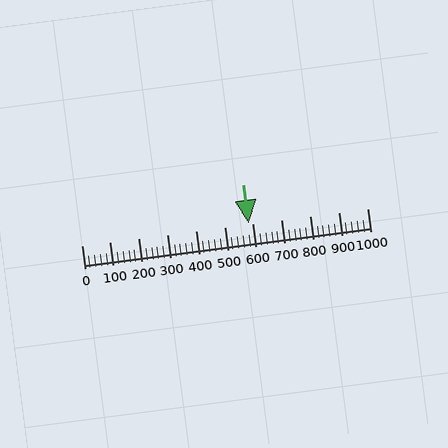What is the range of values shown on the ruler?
The ruler shows values from 0 to 1000.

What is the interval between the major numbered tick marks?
The major tick marks are spaced 100 units apart.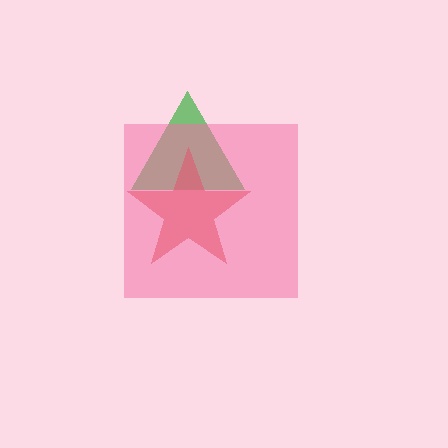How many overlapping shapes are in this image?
There are 3 overlapping shapes in the image.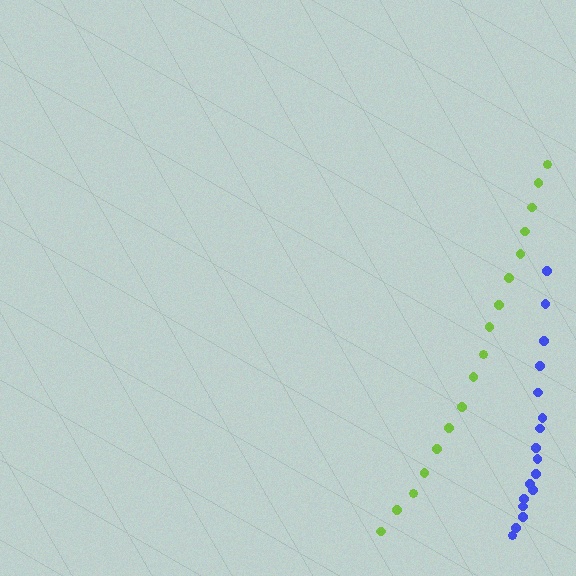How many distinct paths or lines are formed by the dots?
There are 2 distinct paths.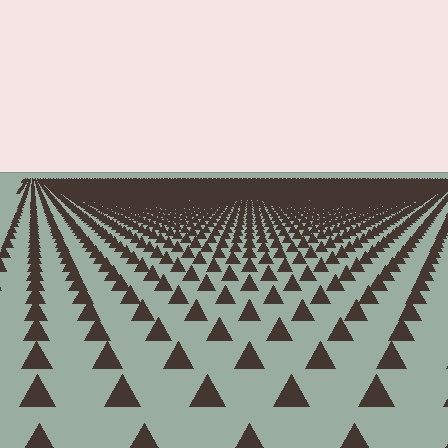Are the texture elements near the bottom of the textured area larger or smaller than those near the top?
Larger. Near the bottom, elements are closer to the viewer and appear at a bigger on-screen size.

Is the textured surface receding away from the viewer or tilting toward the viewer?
The surface is receding away from the viewer. Texture elements get smaller and denser toward the top.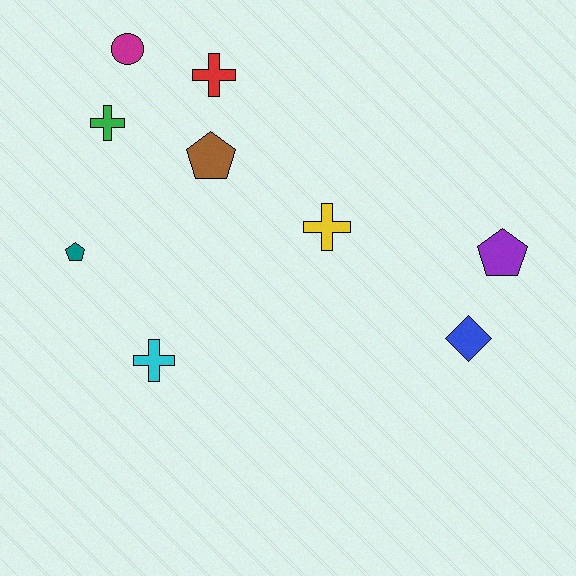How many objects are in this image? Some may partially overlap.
There are 9 objects.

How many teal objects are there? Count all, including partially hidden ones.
There is 1 teal object.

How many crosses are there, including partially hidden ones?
There are 4 crosses.